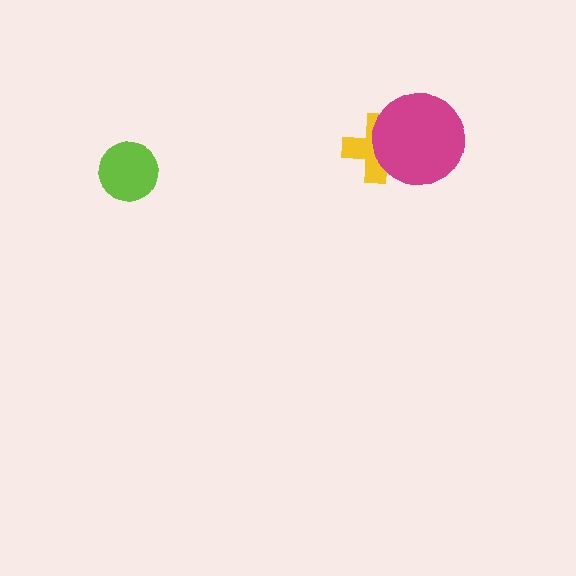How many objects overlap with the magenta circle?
1 object overlaps with the magenta circle.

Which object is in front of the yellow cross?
The magenta circle is in front of the yellow cross.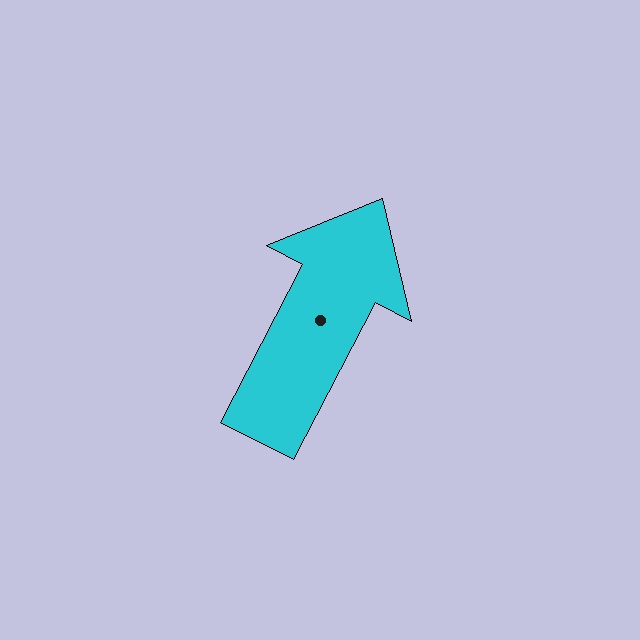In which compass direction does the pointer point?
Northeast.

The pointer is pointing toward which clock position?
Roughly 1 o'clock.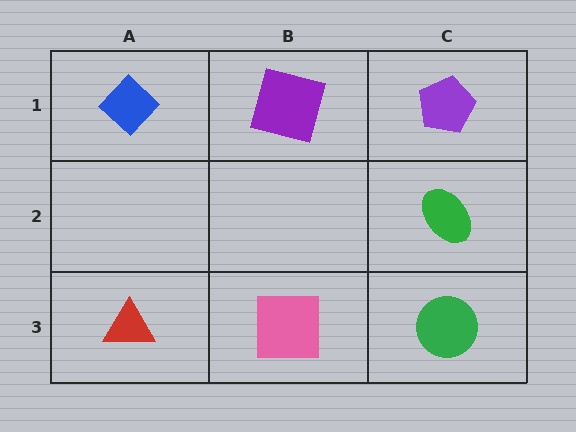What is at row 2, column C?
A green ellipse.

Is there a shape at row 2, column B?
No, that cell is empty.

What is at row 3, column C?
A green circle.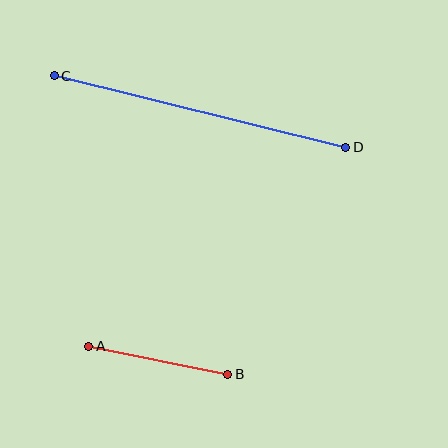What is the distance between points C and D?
The distance is approximately 300 pixels.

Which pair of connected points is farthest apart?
Points C and D are farthest apart.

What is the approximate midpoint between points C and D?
The midpoint is at approximately (200, 111) pixels.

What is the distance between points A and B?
The distance is approximately 142 pixels.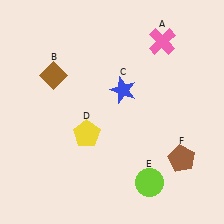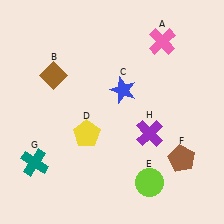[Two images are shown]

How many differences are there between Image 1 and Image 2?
There are 2 differences between the two images.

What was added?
A teal cross (G), a purple cross (H) were added in Image 2.